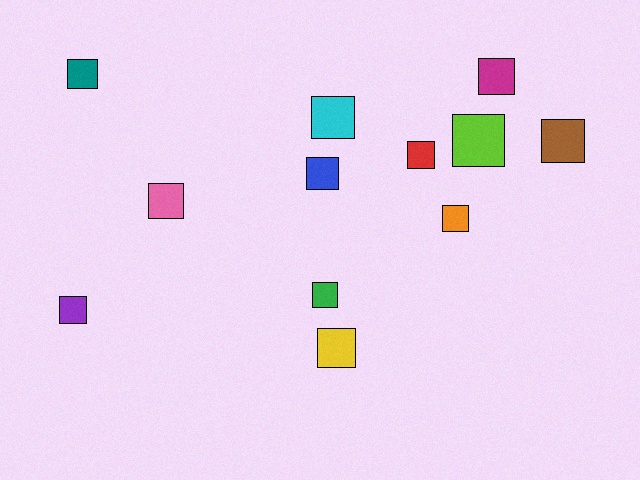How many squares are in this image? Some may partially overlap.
There are 12 squares.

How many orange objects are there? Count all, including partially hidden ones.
There is 1 orange object.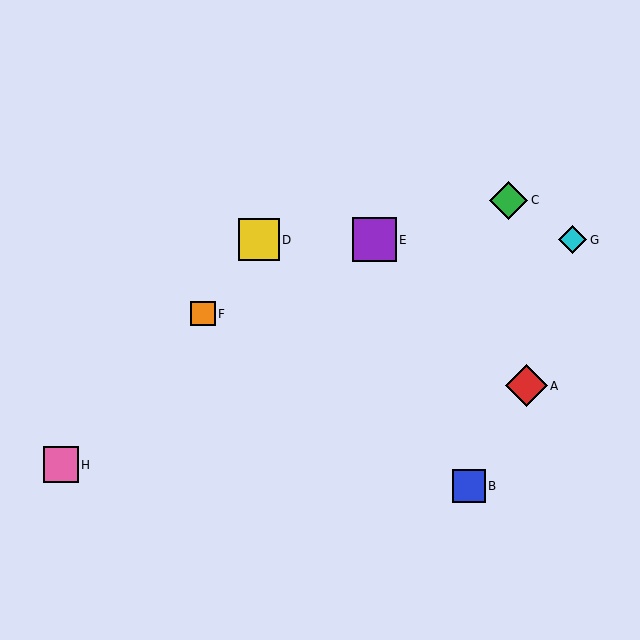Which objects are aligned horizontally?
Objects D, E, G are aligned horizontally.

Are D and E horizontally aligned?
Yes, both are at y≈240.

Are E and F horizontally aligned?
No, E is at y≈240 and F is at y≈314.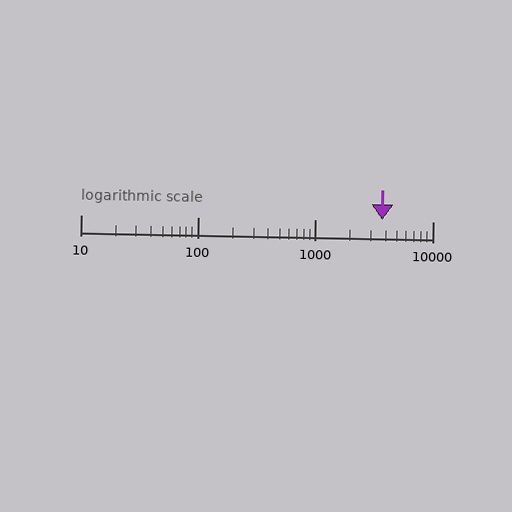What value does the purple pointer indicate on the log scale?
The pointer indicates approximately 3700.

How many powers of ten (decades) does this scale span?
The scale spans 3 decades, from 10 to 10000.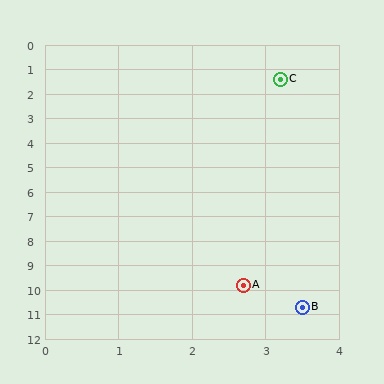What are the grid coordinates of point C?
Point C is at approximately (3.2, 1.4).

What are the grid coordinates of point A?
Point A is at approximately (2.7, 9.8).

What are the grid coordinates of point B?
Point B is at approximately (3.5, 10.7).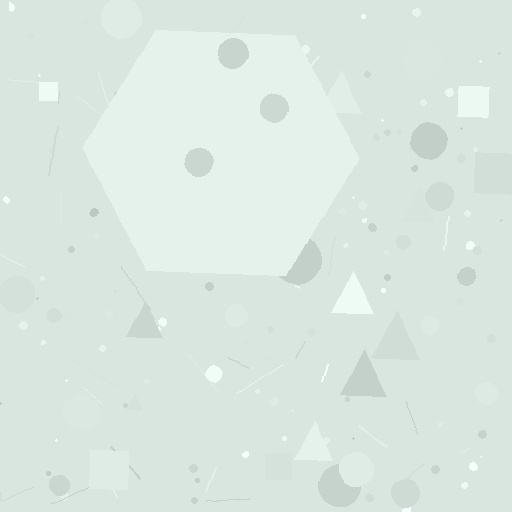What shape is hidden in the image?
A hexagon is hidden in the image.